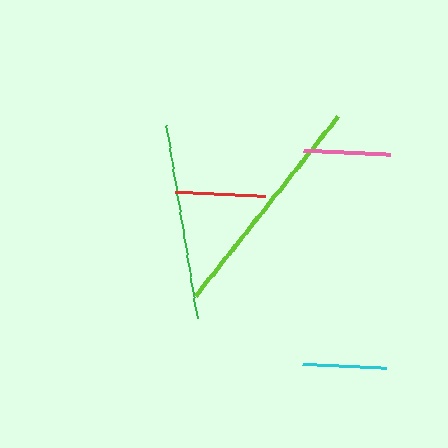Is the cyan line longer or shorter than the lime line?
The lime line is longer than the cyan line.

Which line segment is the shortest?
The cyan line is the shortest at approximately 84 pixels.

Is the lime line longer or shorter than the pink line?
The lime line is longer than the pink line.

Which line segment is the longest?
The lime line is the longest at approximately 229 pixels.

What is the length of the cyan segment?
The cyan segment is approximately 84 pixels long.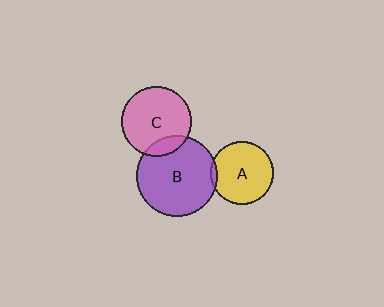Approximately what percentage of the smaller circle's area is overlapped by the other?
Approximately 5%.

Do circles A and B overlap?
Yes.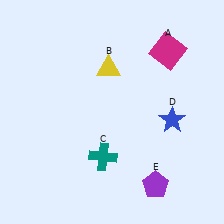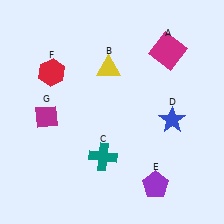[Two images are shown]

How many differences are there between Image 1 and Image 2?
There are 2 differences between the two images.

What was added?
A red hexagon (F), a magenta diamond (G) were added in Image 2.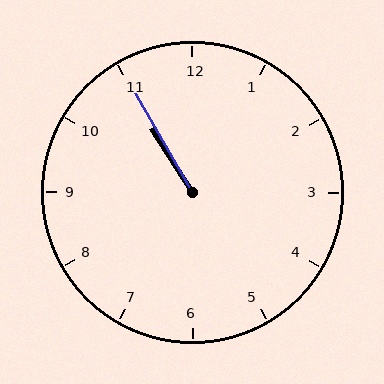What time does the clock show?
10:55.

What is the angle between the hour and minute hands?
Approximately 2 degrees.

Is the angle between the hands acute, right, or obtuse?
It is acute.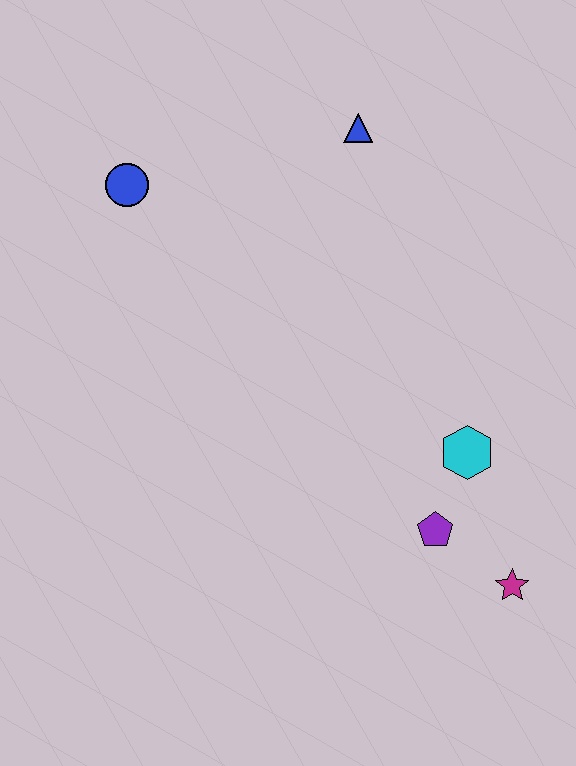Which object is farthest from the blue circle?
The magenta star is farthest from the blue circle.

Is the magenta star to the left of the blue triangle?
No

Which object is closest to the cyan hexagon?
The purple pentagon is closest to the cyan hexagon.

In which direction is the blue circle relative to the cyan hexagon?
The blue circle is to the left of the cyan hexagon.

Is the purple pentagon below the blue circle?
Yes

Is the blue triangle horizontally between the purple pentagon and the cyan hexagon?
No